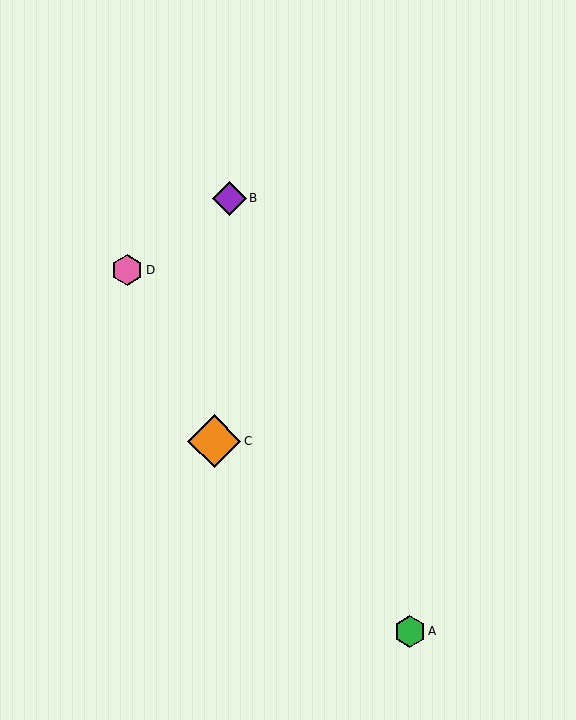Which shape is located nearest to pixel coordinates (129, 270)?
The pink hexagon (labeled D) at (127, 270) is nearest to that location.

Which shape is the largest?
The orange diamond (labeled C) is the largest.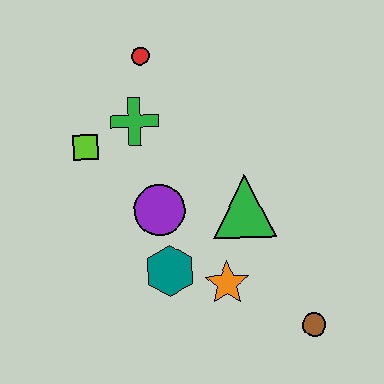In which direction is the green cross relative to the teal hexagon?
The green cross is above the teal hexagon.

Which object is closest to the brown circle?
The orange star is closest to the brown circle.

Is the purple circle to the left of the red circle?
No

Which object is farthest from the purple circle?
The brown circle is farthest from the purple circle.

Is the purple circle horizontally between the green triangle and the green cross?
Yes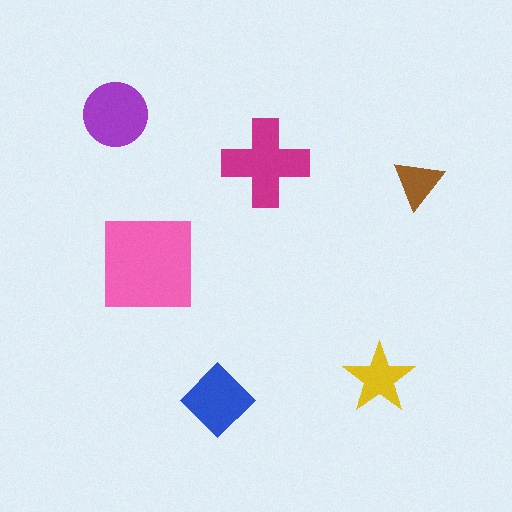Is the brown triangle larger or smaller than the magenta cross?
Smaller.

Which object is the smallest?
The brown triangle.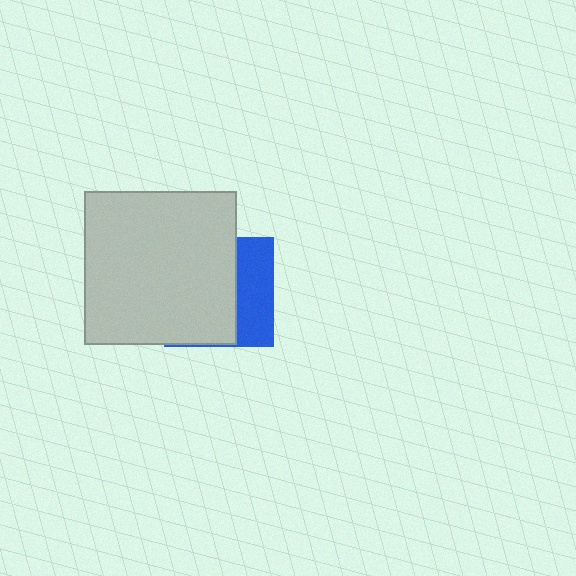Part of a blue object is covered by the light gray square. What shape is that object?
It is a square.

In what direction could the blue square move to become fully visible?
The blue square could move right. That would shift it out from behind the light gray square entirely.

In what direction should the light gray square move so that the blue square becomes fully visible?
The light gray square should move left. That is the shortest direction to clear the overlap and leave the blue square fully visible.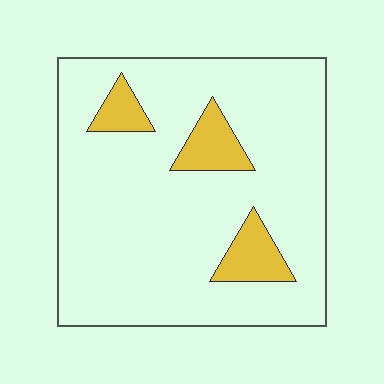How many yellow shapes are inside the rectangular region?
3.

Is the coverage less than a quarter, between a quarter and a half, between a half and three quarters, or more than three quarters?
Less than a quarter.